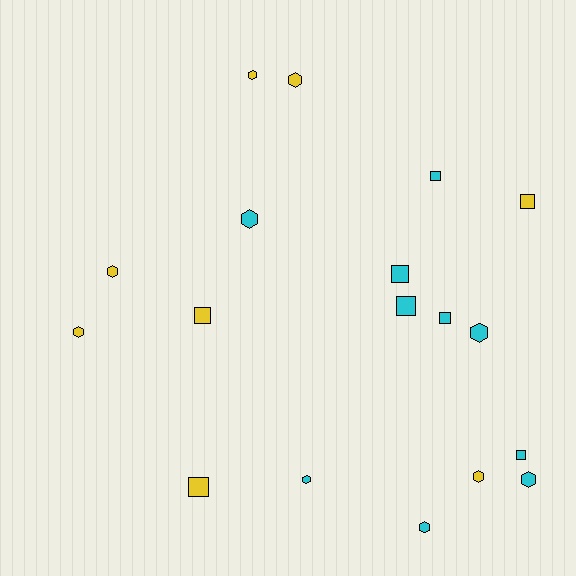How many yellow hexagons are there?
There are 5 yellow hexagons.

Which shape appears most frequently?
Hexagon, with 10 objects.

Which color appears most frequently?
Cyan, with 10 objects.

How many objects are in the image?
There are 18 objects.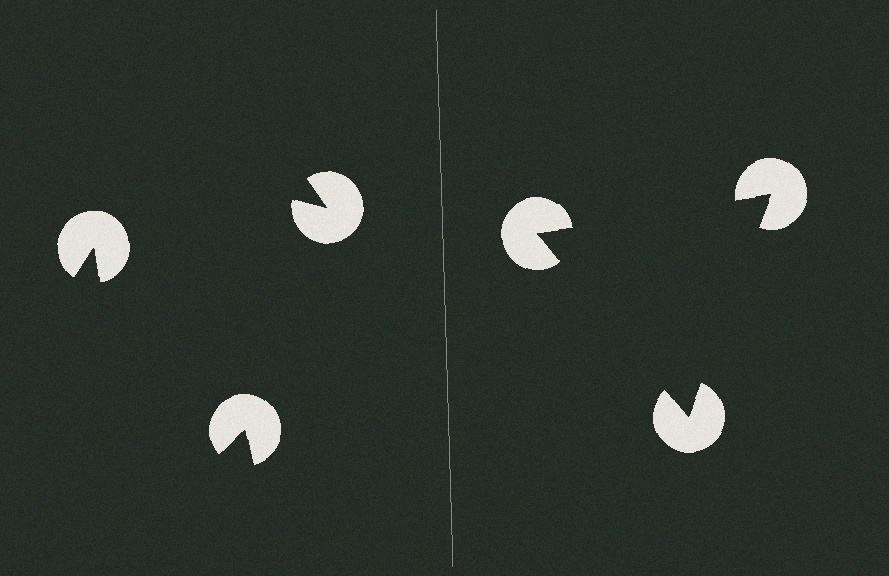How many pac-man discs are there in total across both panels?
6 — 3 on each side.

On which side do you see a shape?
An illusory triangle appears on the right side. On the left side the wedge cuts are rotated, so no coherent shape forms.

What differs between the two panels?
The pac-man discs are positioned identically on both sides; only the wedge orientations differ. On the right they align to a triangle; on the left they are misaligned.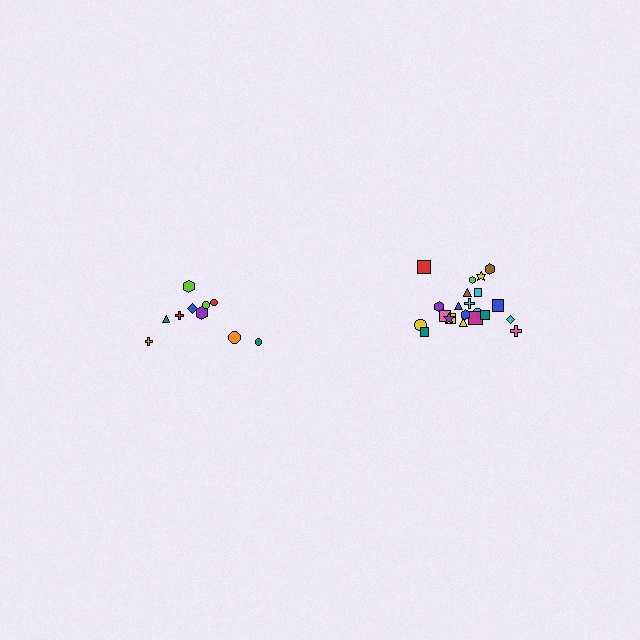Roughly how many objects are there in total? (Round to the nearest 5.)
Roughly 30 objects in total.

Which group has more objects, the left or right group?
The right group.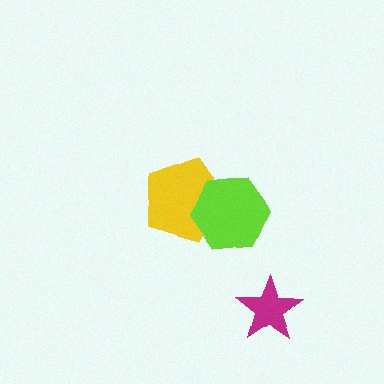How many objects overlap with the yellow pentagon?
1 object overlaps with the yellow pentagon.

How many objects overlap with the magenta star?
0 objects overlap with the magenta star.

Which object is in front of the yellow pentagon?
The lime hexagon is in front of the yellow pentagon.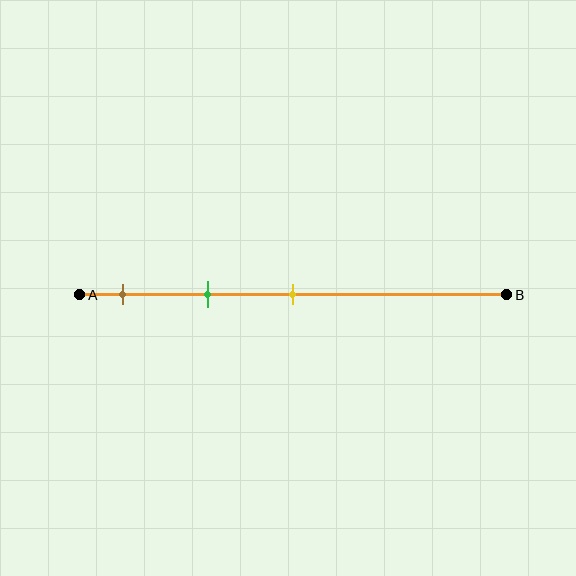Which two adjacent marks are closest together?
The brown and green marks are the closest adjacent pair.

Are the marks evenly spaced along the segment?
Yes, the marks are approximately evenly spaced.